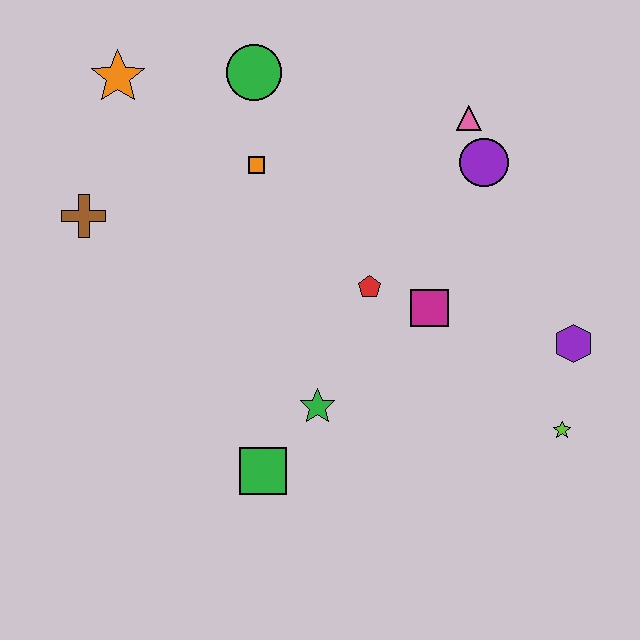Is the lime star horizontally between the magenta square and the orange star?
No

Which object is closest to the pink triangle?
The purple circle is closest to the pink triangle.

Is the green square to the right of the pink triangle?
No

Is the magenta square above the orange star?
No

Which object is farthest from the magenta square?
The orange star is farthest from the magenta square.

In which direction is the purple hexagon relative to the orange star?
The purple hexagon is to the right of the orange star.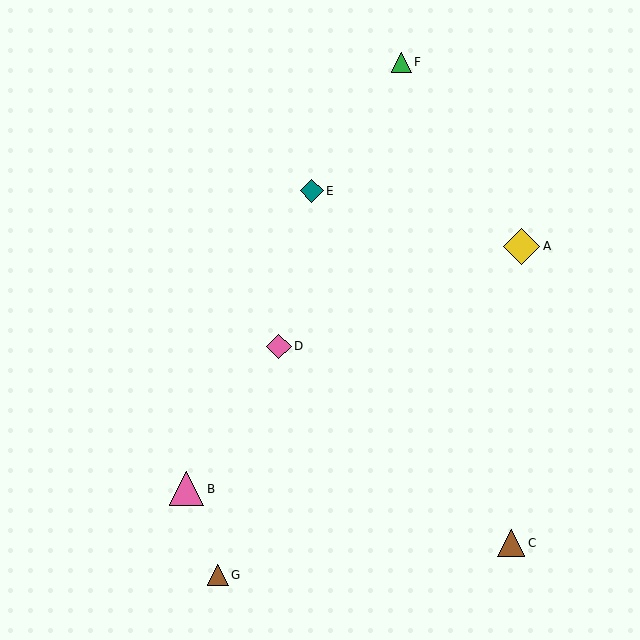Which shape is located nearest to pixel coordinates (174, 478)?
The pink triangle (labeled B) at (187, 489) is nearest to that location.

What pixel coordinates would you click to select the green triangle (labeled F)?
Click at (401, 62) to select the green triangle F.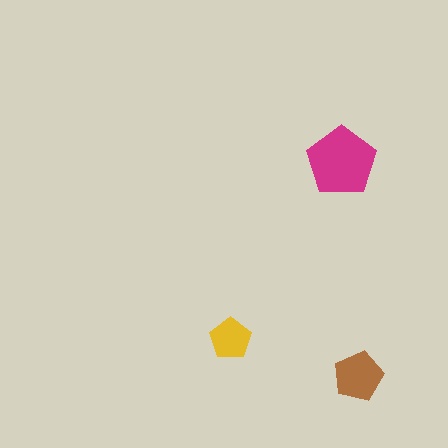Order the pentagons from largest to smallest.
the magenta one, the brown one, the yellow one.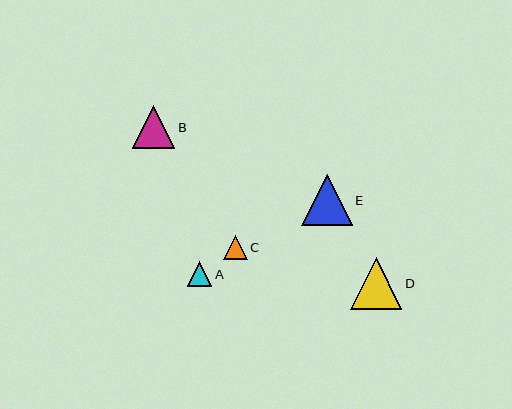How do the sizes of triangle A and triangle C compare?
Triangle A and triangle C are approximately the same size.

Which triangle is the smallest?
Triangle C is the smallest with a size of approximately 24 pixels.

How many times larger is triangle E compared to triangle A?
Triangle E is approximately 2.1 times the size of triangle A.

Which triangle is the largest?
Triangle D is the largest with a size of approximately 52 pixels.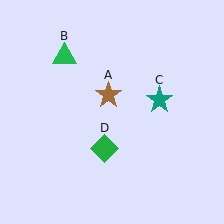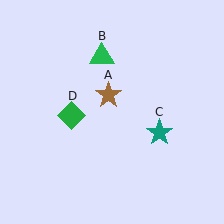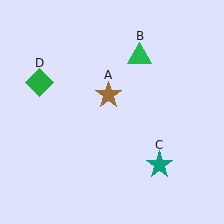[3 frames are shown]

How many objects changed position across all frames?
3 objects changed position: green triangle (object B), teal star (object C), green diamond (object D).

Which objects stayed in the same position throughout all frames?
Brown star (object A) remained stationary.